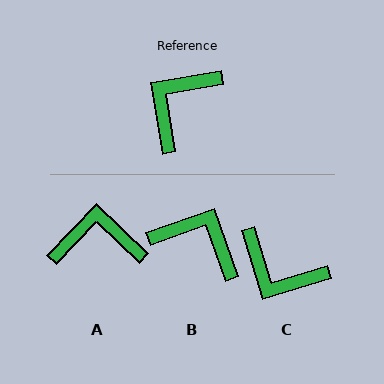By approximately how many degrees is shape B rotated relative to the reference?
Approximately 80 degrees clockwise.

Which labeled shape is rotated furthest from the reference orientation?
C, about 97 degrees away.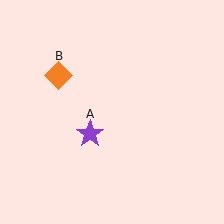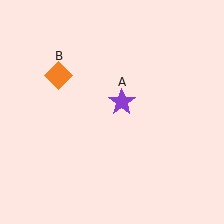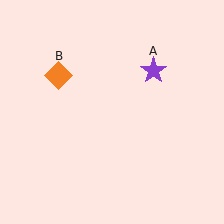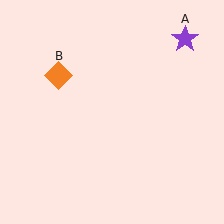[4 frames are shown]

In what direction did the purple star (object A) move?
The purple star (object A) moved up and to the right.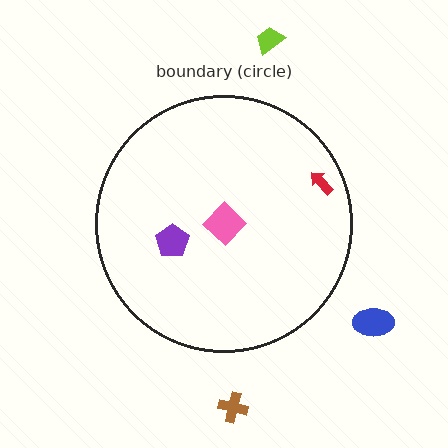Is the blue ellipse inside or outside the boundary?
Outside.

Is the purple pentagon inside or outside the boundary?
Inside.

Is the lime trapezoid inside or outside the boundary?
Outside.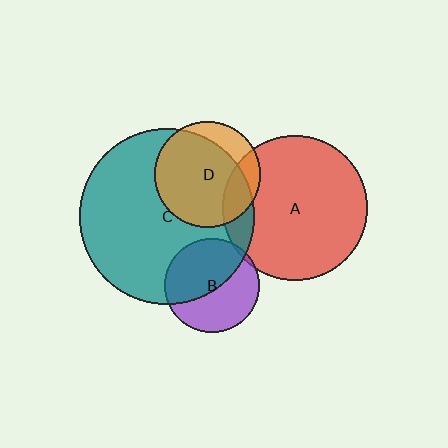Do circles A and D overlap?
Yes.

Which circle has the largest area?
Circle C (teal).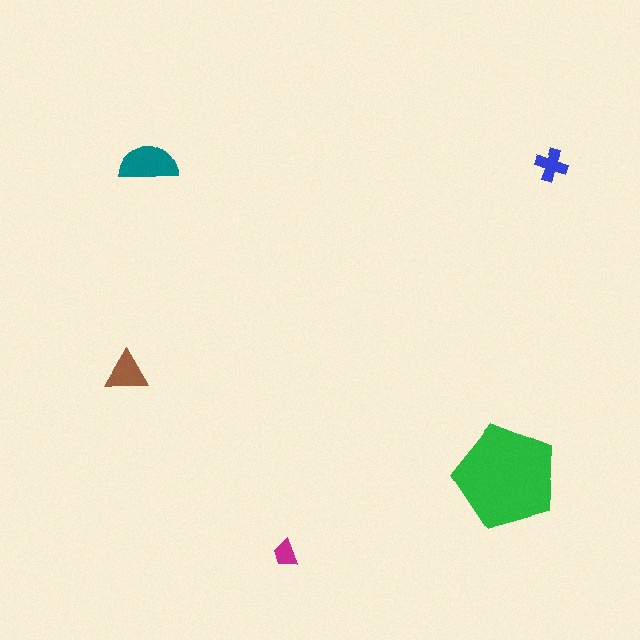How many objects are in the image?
There are 5 objects in the image.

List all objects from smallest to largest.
The magenta trapezoid, the blue cross, the brown triangle, the teal semicircle, the green pentagon.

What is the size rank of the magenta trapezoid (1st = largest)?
5th.